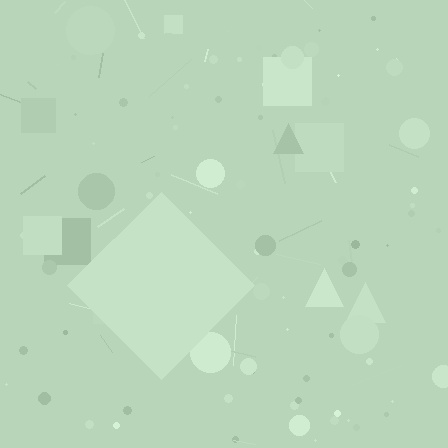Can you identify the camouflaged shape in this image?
The camouflaged shape is a diamond.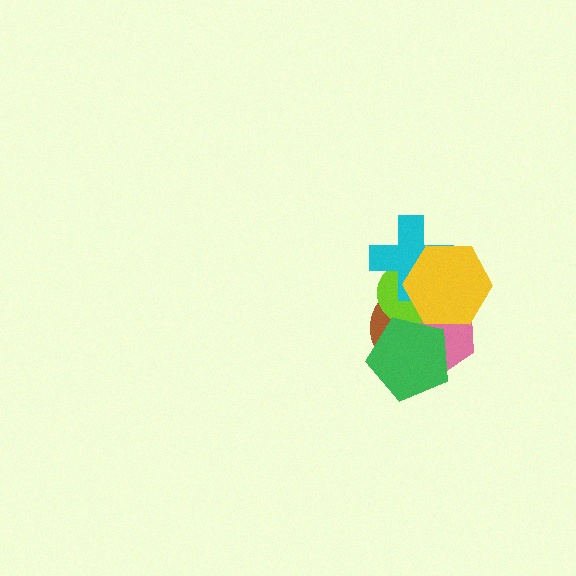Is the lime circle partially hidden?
Yes, it is partially covered by another shape.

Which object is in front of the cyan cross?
The yellow hexagon is in front of the cyan cross.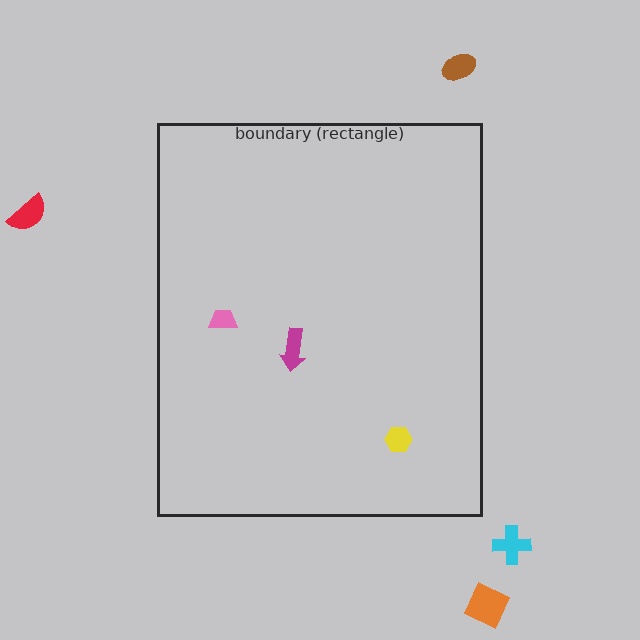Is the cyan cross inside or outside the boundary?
Outside.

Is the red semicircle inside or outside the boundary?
Outside.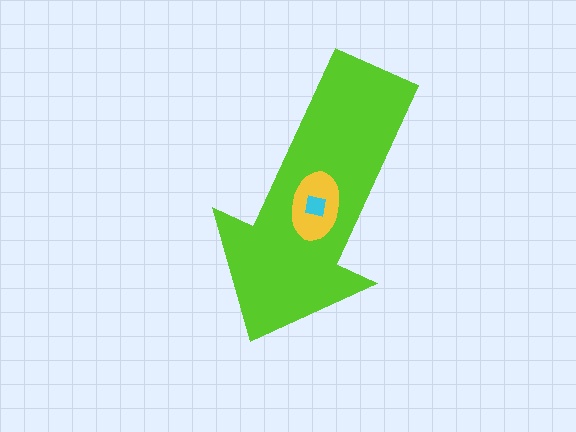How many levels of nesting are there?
3.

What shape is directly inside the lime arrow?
The yellow ellipse.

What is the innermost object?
The cyan square.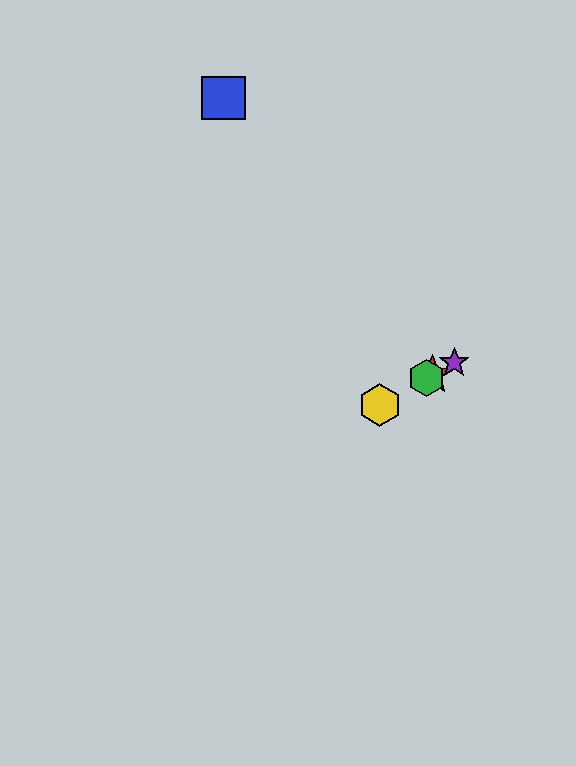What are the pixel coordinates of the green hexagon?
The green hexagon is at (427, 378).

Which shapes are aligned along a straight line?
The red star, the green hexagon, the yellow hexagon, the purple star are aligned along a straight line.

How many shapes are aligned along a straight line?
4 shapes (the red star, the green hexagon, the yellow hexagon, the purple star) are aligned along a straight line.